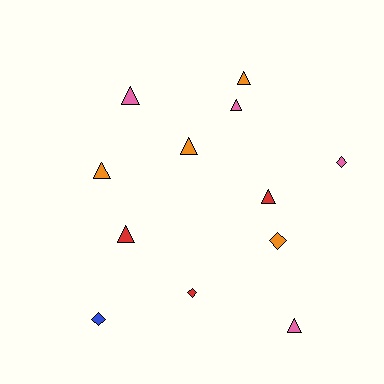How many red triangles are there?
There are 2 red triangles.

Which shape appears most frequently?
Triangle, with 8 objects.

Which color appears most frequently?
Pink, with 4 objects.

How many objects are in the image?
There are 12 objects.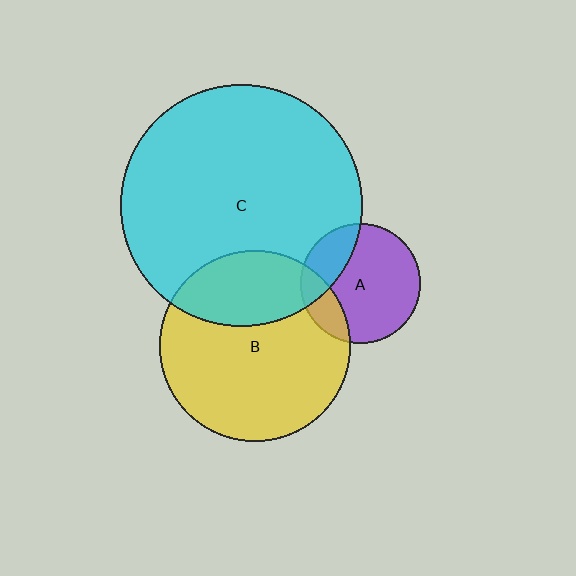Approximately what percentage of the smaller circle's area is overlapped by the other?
Approximately 30%.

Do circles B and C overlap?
Yes.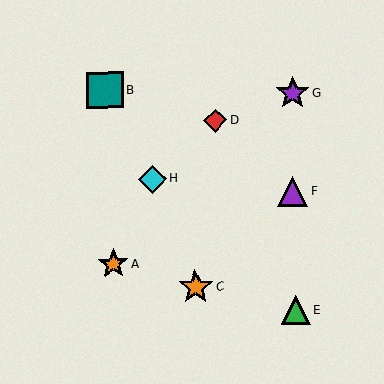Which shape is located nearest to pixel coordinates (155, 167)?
The cyan diamond (labeled H) at (152, 179) is nearest to that location.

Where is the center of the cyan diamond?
The center of the cyan diamond is at (152, 179).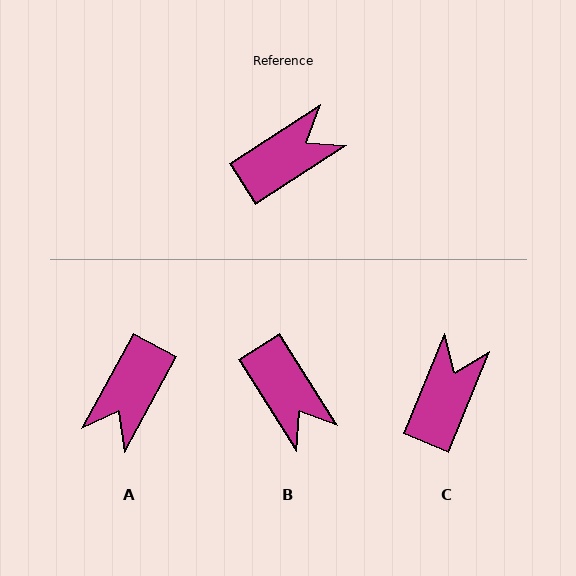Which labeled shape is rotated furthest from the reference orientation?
A, about 152 degrees away.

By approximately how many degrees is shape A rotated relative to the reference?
Approximately 152 degrees clockwise.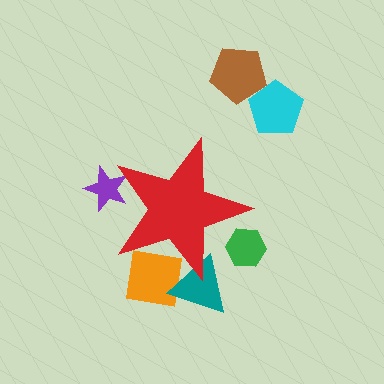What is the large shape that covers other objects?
A red star.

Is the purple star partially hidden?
Yes, the purple star is partially hidden behind the red star.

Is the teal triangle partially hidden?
Yes, the teal triangle is partially hidden behind the red star.